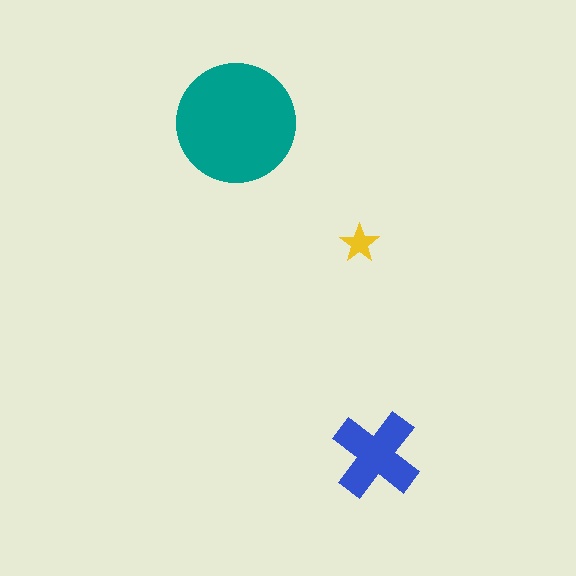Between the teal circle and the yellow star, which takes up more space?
The teal circle.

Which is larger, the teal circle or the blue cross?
The teal circle.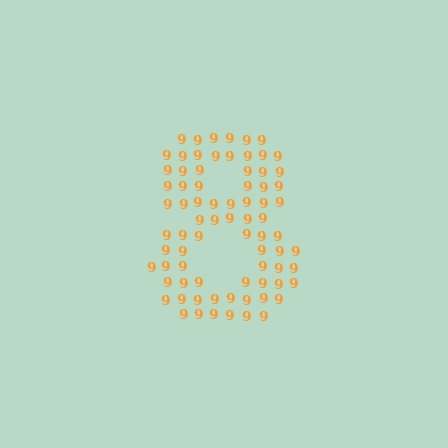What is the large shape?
The large shape is the digit 8.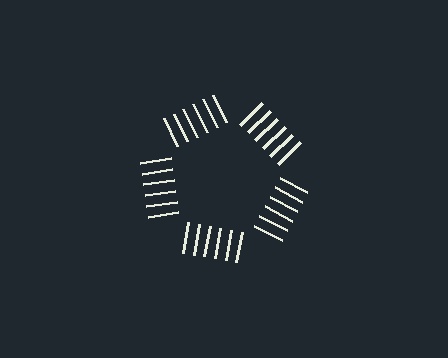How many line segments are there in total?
30 — 6 along each of the 5 edges.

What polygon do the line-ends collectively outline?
An illusory pentagon — the line segments terminate on its edges but no continuous stroke is drawn.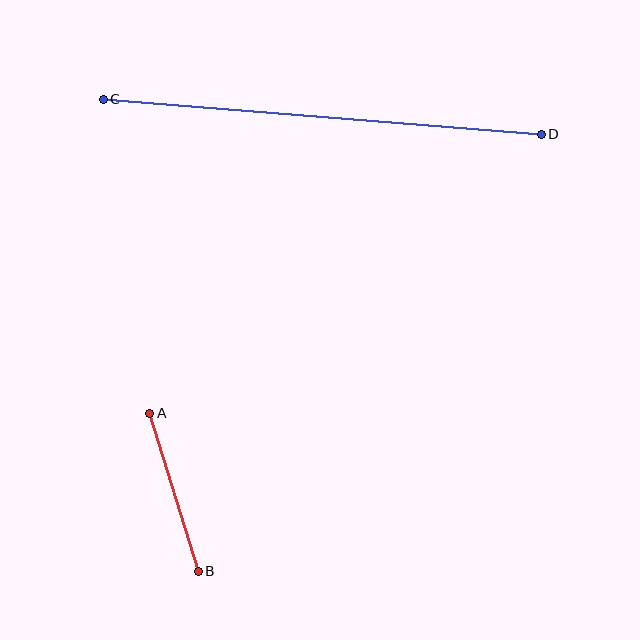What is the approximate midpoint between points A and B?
The midpoint is at approximately (174, 492) pixels.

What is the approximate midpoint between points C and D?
The midpoint is at approximately (322, 117) pixels.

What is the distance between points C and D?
The distance is approximately 439 pixels.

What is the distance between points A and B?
The distance is approximately 165 pixels.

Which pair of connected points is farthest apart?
Points C and D are farthest apart.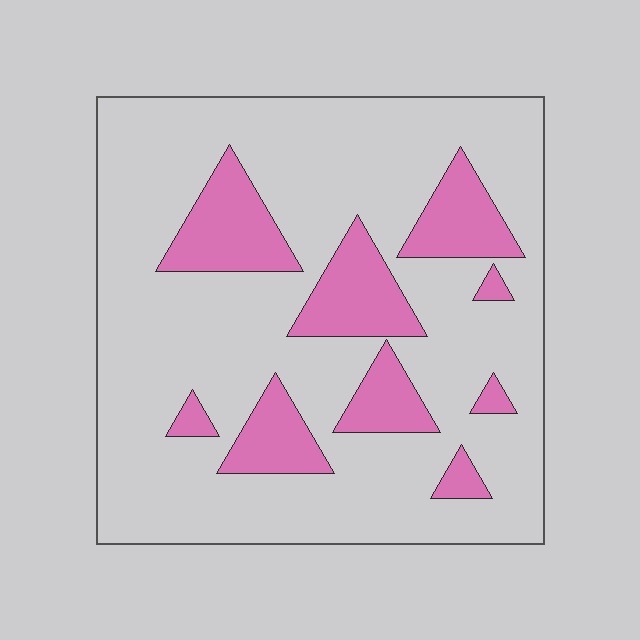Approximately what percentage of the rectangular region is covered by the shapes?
Approximately 20%.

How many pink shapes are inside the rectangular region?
9.